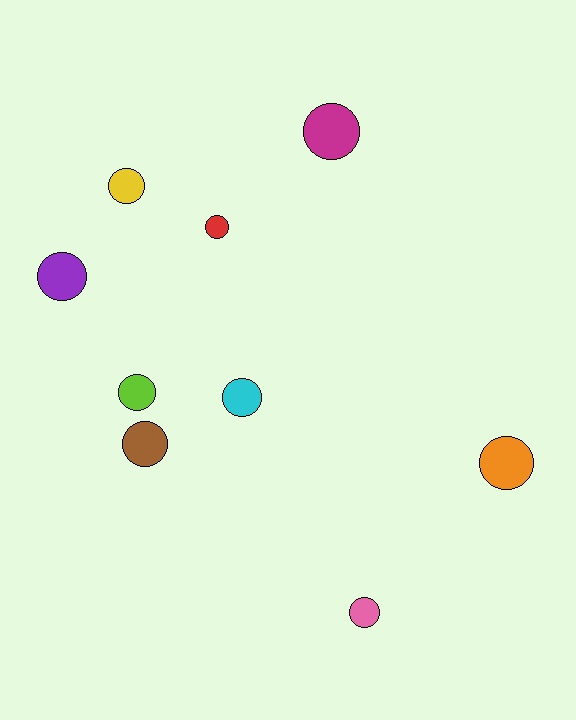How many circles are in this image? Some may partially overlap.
There are 9 circles.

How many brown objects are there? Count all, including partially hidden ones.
There is 1 brown object.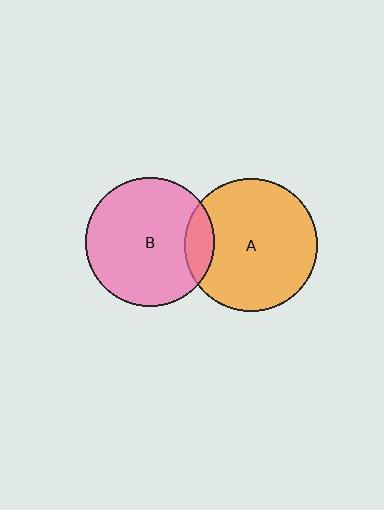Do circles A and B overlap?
Yes.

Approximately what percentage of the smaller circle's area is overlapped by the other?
Approximately 15%.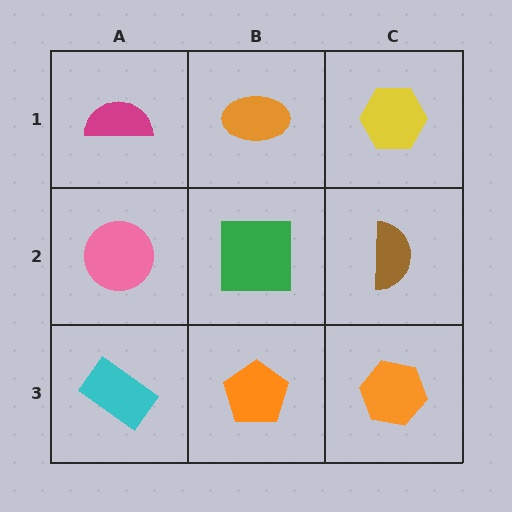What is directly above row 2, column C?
A yellow hexagon.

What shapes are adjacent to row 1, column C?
A brown semicircle (row 2, column C), an orange ellipse (row 1, column B).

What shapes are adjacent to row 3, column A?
A pink circle (row 2, column A), an orange pentagon (row 3, column B).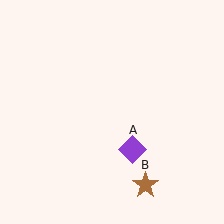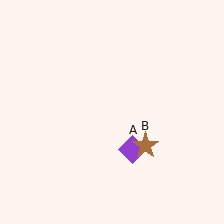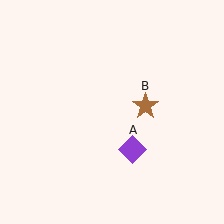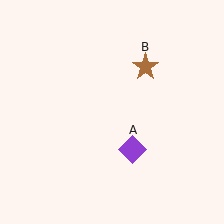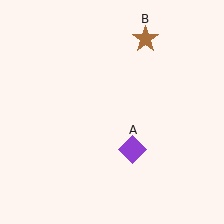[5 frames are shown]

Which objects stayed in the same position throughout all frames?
Purple diamond (object A) remained stationary.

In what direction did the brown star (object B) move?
The brown star (object B) moved up.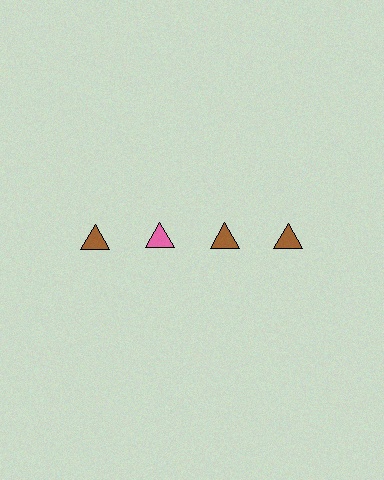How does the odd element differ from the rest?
It has a different color: pink instead of brown.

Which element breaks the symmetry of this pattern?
The pink triangle in the top row, second from left column breaks the symmetry. All other shapes are brown triangles.